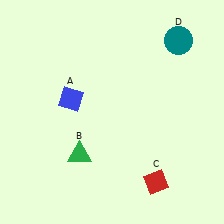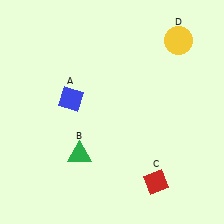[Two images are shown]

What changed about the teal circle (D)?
In Image 1, D is teal. In Image 2, it changed to yellow.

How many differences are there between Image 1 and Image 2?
There is 1 difference between the two images.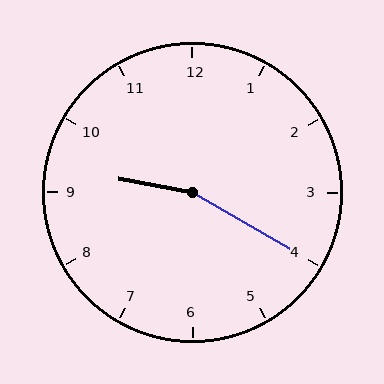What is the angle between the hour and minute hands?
Approximately 160 degrees.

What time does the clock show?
9:20.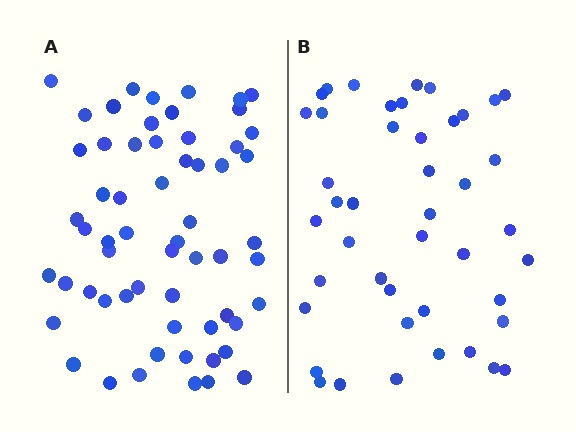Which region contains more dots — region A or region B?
Region A (the left region) has more dots.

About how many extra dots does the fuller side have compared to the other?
Region A has approximately 15 more dots than region B.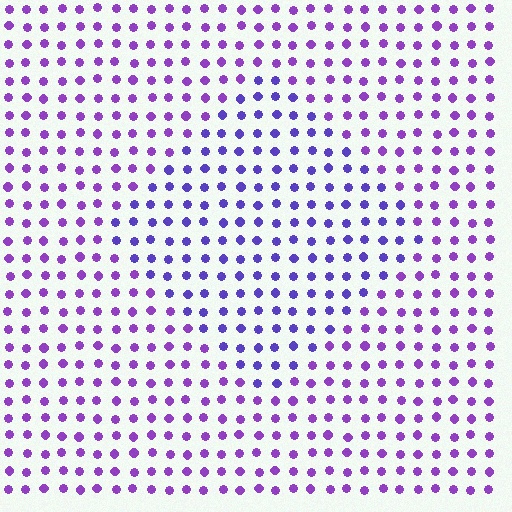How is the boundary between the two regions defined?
The boundary is defined purely by a slight shift in hue (about 26 degrees). Spacing, size, and orientation are identical on both sides.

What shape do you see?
I see a diamond.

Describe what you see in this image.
The image is filled with small purple elements in a uniform arrangement. A diamond-shaped region is visible where the elements are tinted to a slightly different hue, forming a subtle color boundary.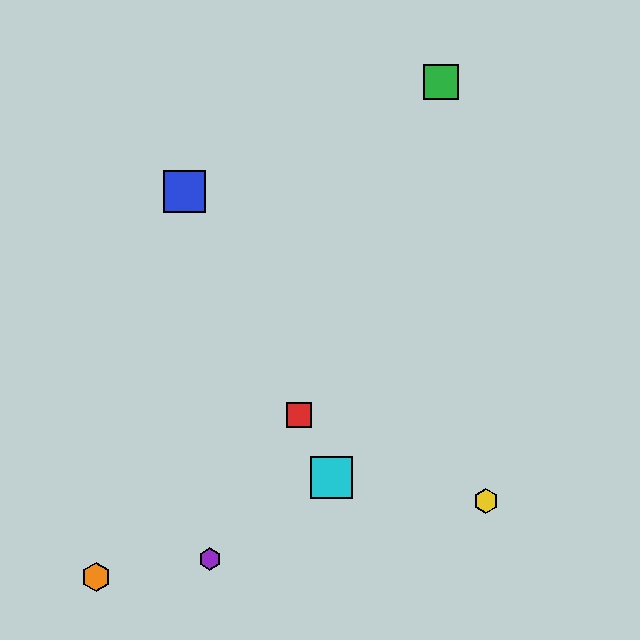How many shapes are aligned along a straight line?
3 shapes (the red square, the blue square, the cyan square) are aligned along a straight line.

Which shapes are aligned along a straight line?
The red square, the blue square, the cyan square are aligned along a straight line.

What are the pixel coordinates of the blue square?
The blue square is at (185, 191).